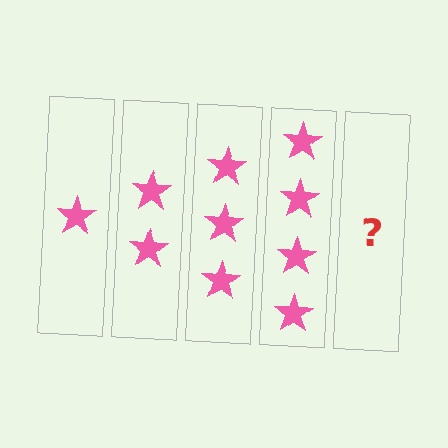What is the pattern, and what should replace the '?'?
The pattern is that each step adds one more star. The '?' should be 5 stars.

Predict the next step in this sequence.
The next step is 5 stars.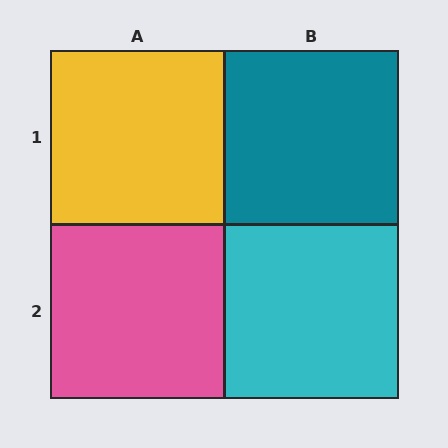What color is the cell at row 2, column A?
Pink.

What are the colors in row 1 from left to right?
Yellow, teal.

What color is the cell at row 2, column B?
Cyan.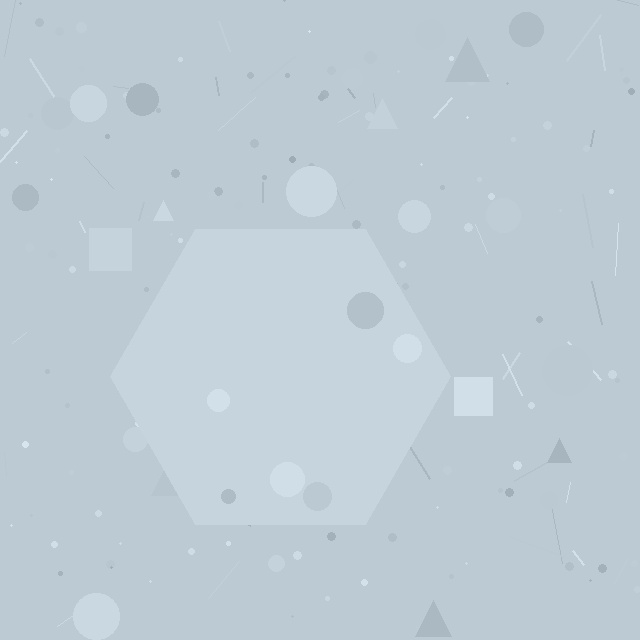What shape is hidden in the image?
A hexagon is hidden in the image.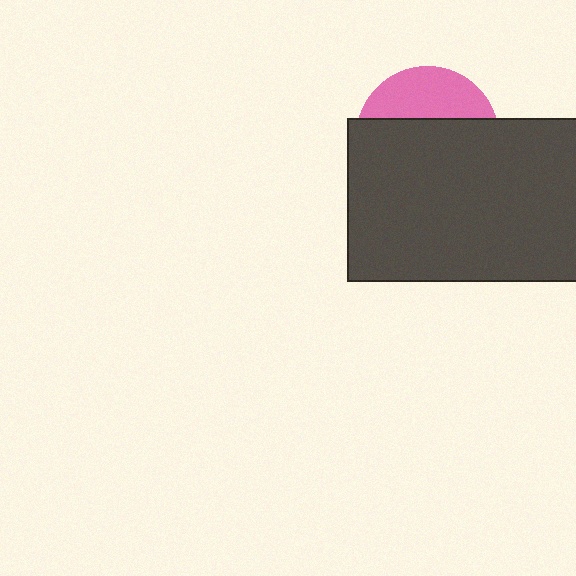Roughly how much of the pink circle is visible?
A small part of it is visible (roughly 32%).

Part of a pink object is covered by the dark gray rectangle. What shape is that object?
It is a circle.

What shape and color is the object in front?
The object in front is a dark gray rectangle.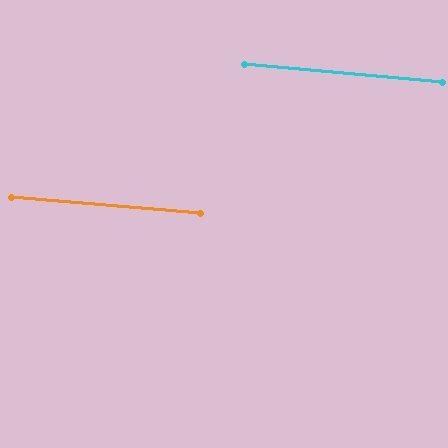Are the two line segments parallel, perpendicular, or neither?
Parallel — their directions differ by only 0.1°.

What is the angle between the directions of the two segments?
Approximately 0 degrees.